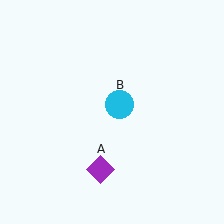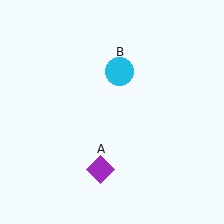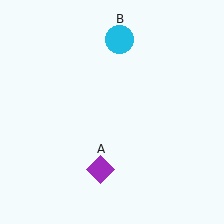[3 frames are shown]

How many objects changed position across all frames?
1 object changed position: cyan circle (object B).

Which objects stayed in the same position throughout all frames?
Purple diamond (object A) remained stationary.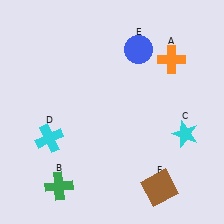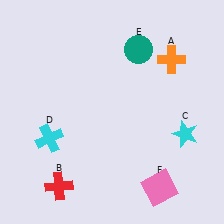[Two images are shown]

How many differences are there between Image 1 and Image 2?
There are 3 differences between the two images.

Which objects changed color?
B changed from green to red. E changed from blue to teal. F changed from brown to pink.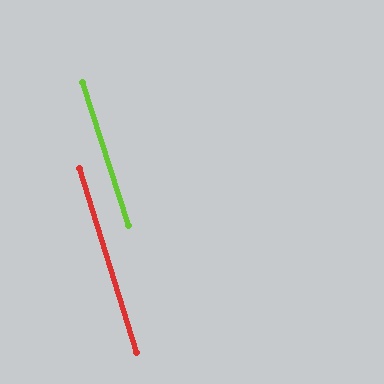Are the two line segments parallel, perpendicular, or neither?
Parallel — their directions differ by only 0.8°.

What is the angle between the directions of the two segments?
Approximately 1 degree.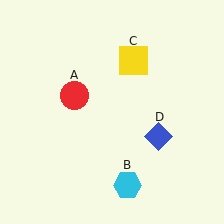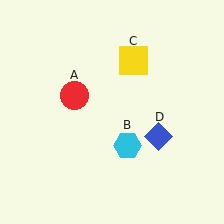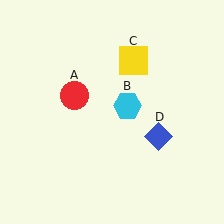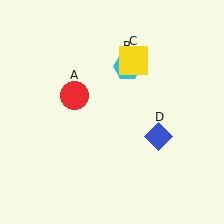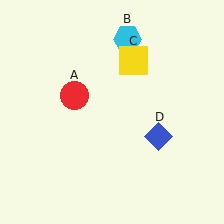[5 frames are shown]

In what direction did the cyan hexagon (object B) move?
The cyan hexagon (object B) moved up.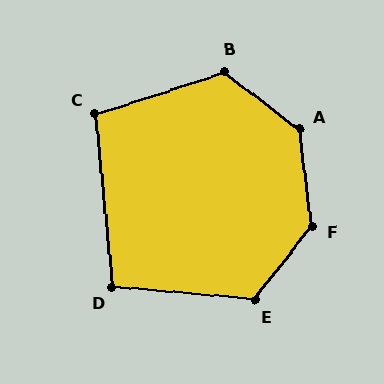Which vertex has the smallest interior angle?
D, at approximately 100 degrees.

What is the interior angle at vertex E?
Approximately 123 degrees (obtuse).